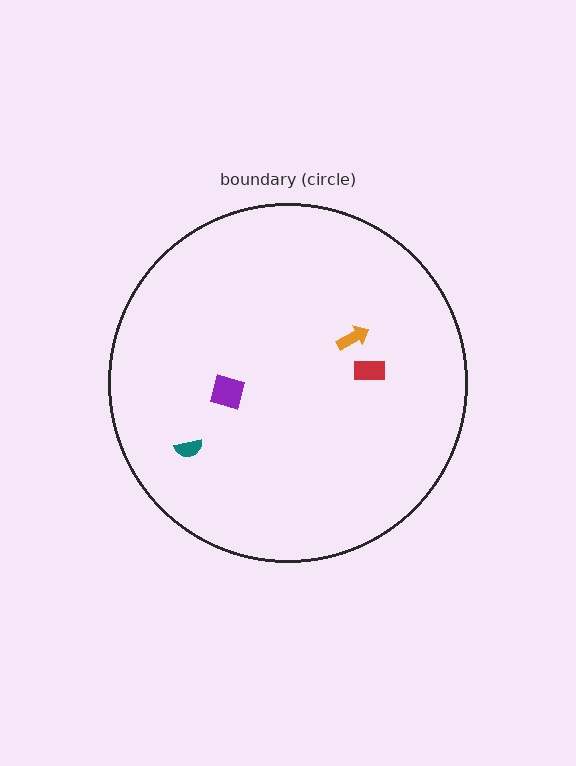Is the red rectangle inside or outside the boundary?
Inside.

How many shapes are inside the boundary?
4 inside, 0 outside.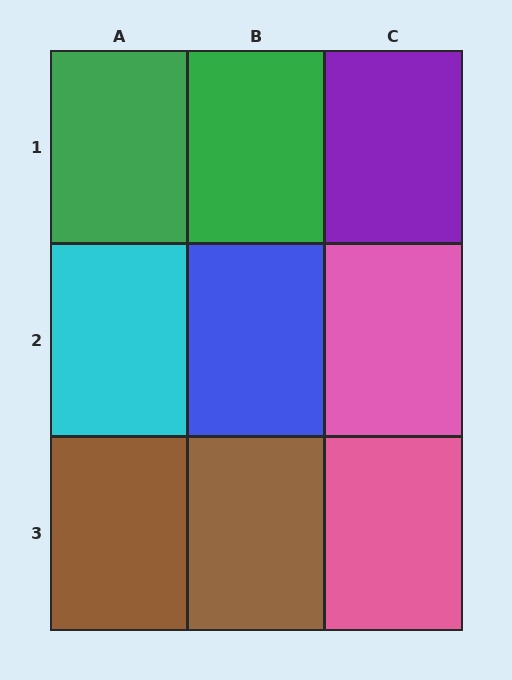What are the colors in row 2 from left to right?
Cyan, blue, pink.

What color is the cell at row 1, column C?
Purple.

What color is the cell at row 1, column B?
Green.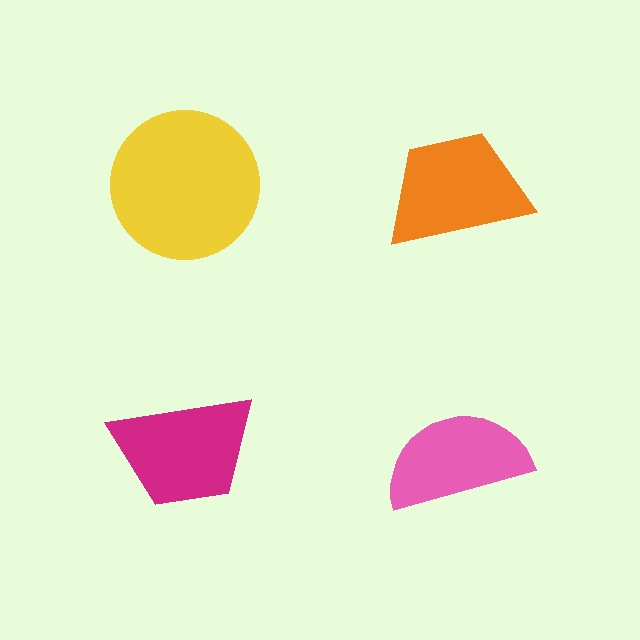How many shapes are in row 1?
2 shapes.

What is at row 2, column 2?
A pink semicircle.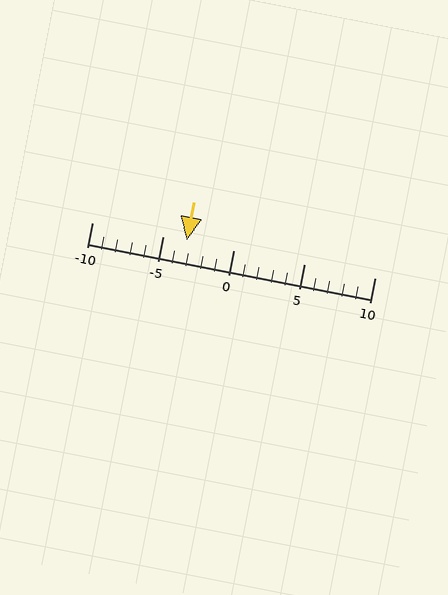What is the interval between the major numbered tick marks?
The major tick marks are spaced 5 units apart.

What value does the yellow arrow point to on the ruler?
The yellow arrow points to approximately -3.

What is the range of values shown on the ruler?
The ruler shows values from -10 to 10.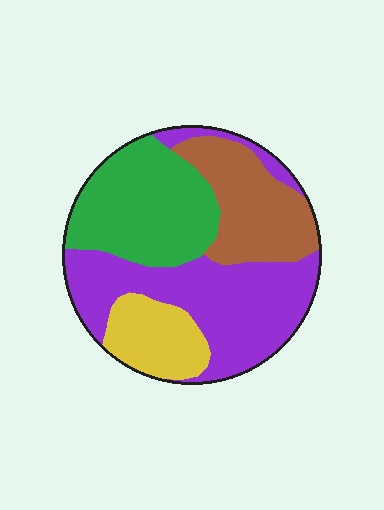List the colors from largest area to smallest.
From largest to smallest: purple, green, brown, yellow.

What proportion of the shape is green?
Green takes up about one quarter (1/4) of the shape.